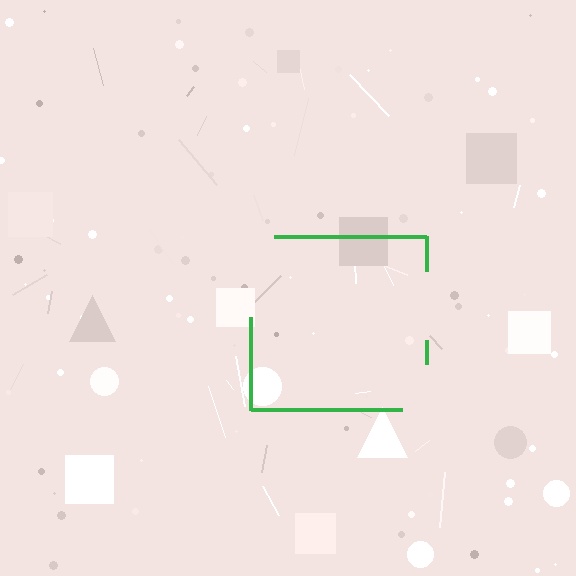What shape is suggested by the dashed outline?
The dashed outline suggests a square.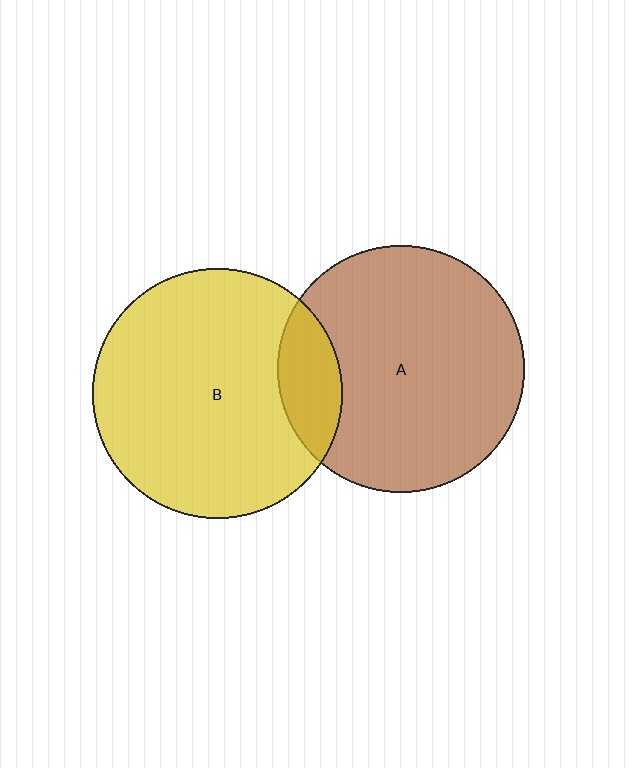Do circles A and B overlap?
Yes.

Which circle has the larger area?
Circle B (yellow).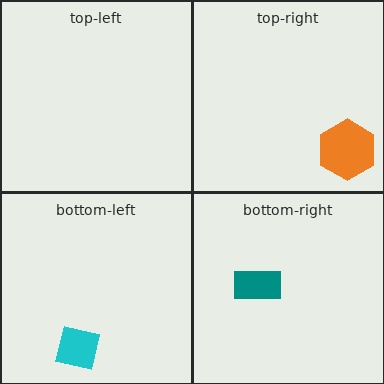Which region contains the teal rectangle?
The bottom-right region.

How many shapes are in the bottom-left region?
1.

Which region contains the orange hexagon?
The top-right region.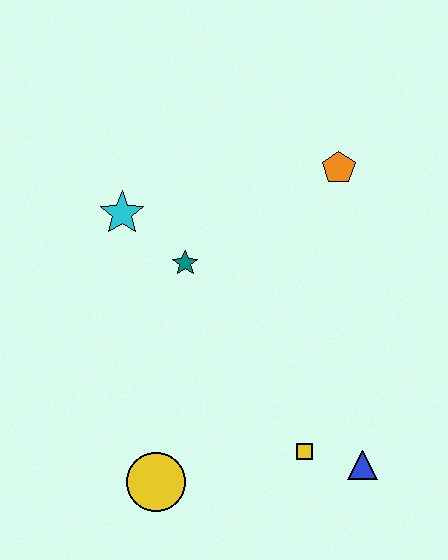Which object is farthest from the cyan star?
The blue triangle is farthest from the cyan star.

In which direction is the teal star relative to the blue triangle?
The teal star is above the blue triangle.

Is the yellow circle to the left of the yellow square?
Yes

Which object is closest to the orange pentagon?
The teal star is closest to the orange pentagon.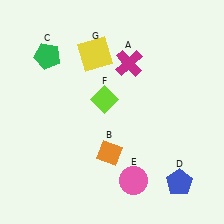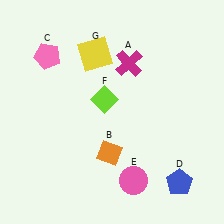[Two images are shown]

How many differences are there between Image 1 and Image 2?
There is 1 difference between the two images.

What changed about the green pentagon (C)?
In Image 1, C is green. In Image 2, it changed to pink.